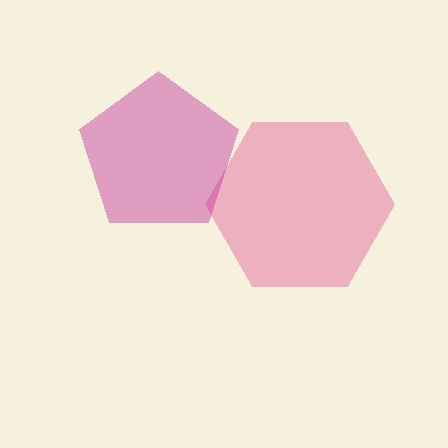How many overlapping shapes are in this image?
There are 2 overlapping shapes in the image.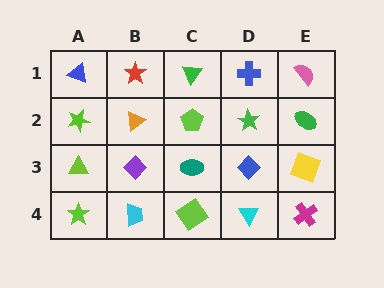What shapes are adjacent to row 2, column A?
A blue triangle (row 1, column A), a lime triangle (row 3, column A), an orange triangle (row 2, column B).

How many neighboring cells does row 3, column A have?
3.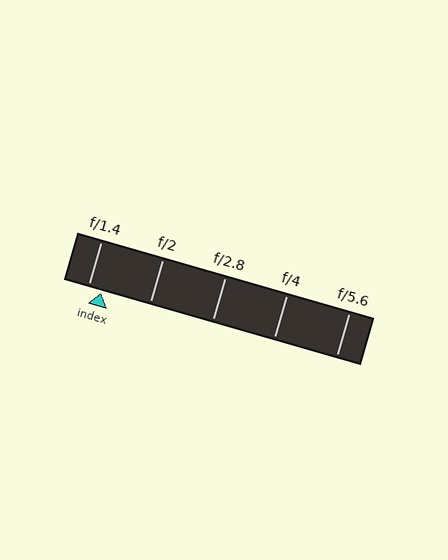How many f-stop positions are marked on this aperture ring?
There are 5 f-stop positions marked.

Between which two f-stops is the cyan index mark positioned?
The index mark is between f/1.4 and f/2.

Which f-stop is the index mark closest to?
The index mark is closest to f/1.4.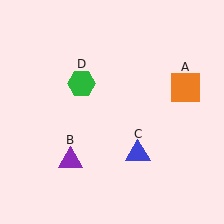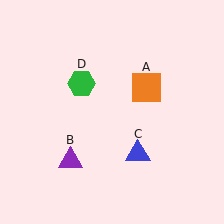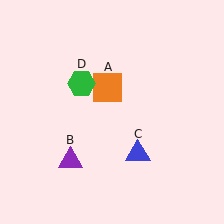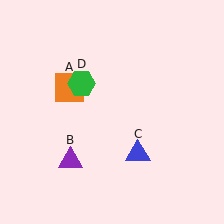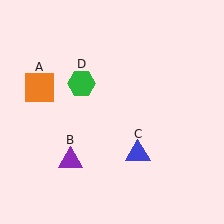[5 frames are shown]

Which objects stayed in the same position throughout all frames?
Purple triangle (object B) and blue triangle (object C) and green hexagon (object D) remained stationary.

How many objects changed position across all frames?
1 object changed position: orange square (object A).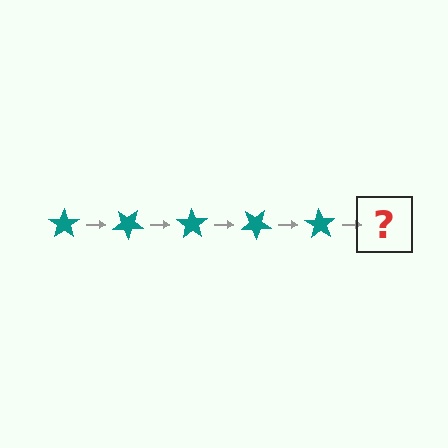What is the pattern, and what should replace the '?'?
The pattern is that the star rotates 35 degrees each step. The '?' should be a teal star rotated 175 degrees.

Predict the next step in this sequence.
The next step is a teal star rotated 175 degrees.